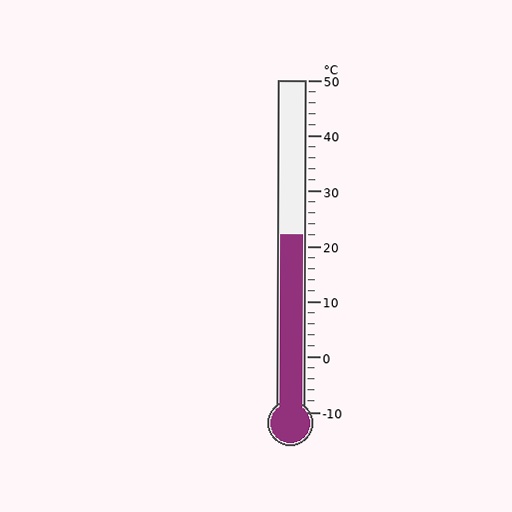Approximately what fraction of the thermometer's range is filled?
The thermometer is filled to approximately 55% of its range.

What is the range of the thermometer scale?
The thermometer scale ranges from -10°C to 50°C.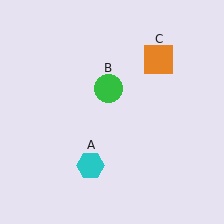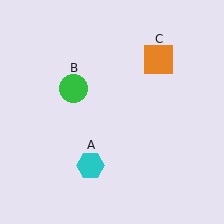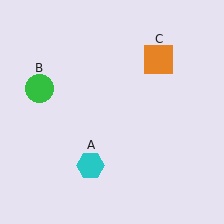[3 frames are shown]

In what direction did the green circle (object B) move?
The green circle (object B) moved left.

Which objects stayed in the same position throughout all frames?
Cyan hexagon (object A) and orange square (object C) remained stationary.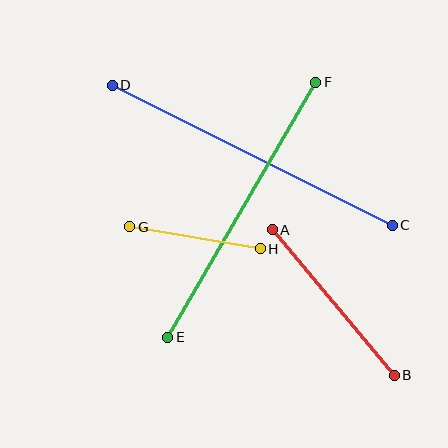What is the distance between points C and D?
The distance is approximately 313 pixels.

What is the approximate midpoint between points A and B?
The midpoint is at approximately (333, 303) pixels.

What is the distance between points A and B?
The distance is approximately 190 pixels.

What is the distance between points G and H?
The distance is approximately 132 pixels.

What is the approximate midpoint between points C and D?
The midpoint is at approximately (252, 155) pixels.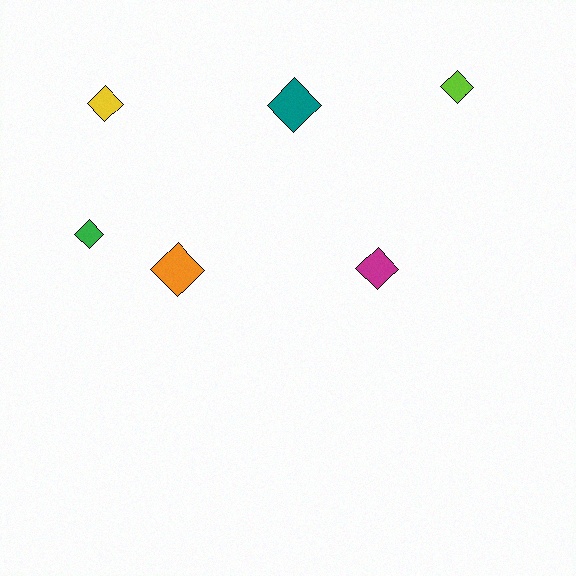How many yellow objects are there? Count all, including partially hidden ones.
There is 1 yellow object.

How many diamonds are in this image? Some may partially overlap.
There are 6 diamonds.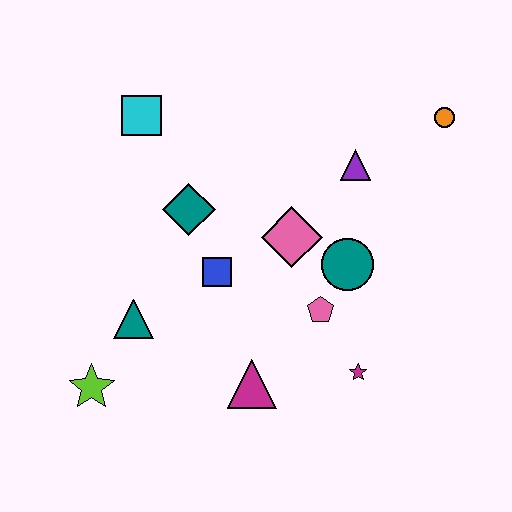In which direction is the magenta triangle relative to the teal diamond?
The magenta triangle is below the teal diamond.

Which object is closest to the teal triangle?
The lime star is closest to the teal triangle.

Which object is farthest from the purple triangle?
The lime star is farthest from the purple triangle.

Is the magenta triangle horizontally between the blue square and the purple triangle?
Yes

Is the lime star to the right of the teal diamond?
No